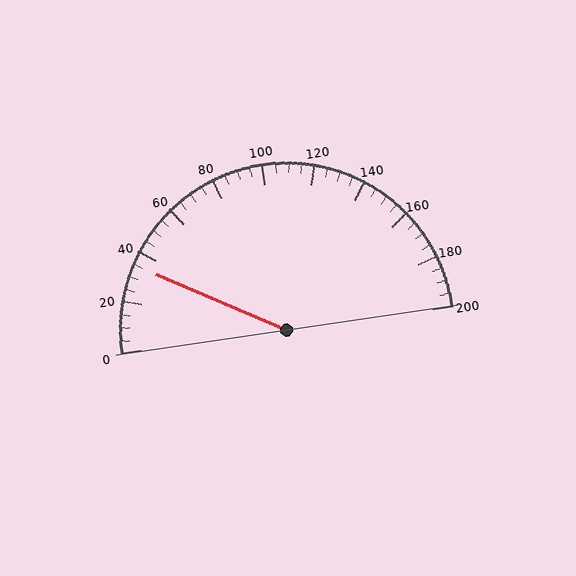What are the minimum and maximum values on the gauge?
The gauge ranges from 0 to 200.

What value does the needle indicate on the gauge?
The needle indicates approximately 35.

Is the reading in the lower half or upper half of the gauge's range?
The reading is in the lower half of the range (0 to 200).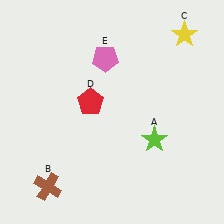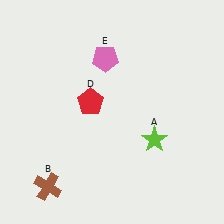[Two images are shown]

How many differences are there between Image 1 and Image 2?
There is 1 difference between the two images.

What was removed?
The yellow star (C) was removed in Image 2.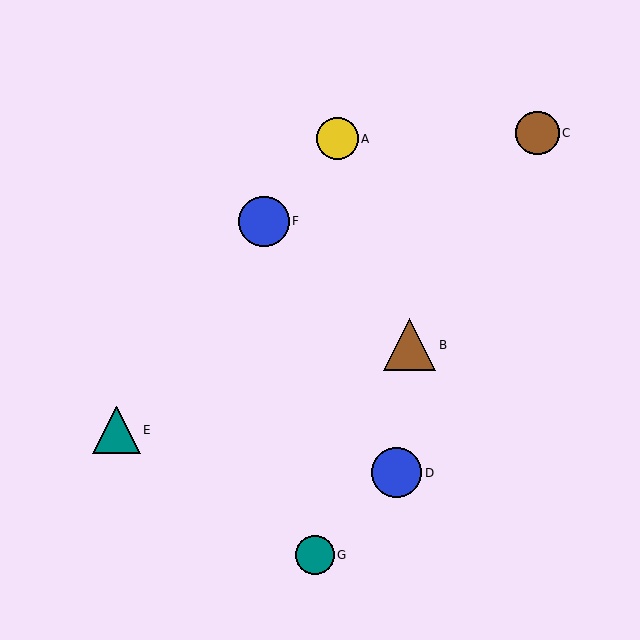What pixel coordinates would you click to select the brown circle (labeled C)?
Click at (537, 133) to select the brown circle C.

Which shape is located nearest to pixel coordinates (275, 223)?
The blue circle (labeled F) at (264, 221) is nearest to that location.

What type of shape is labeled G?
Shape G is a teal circle.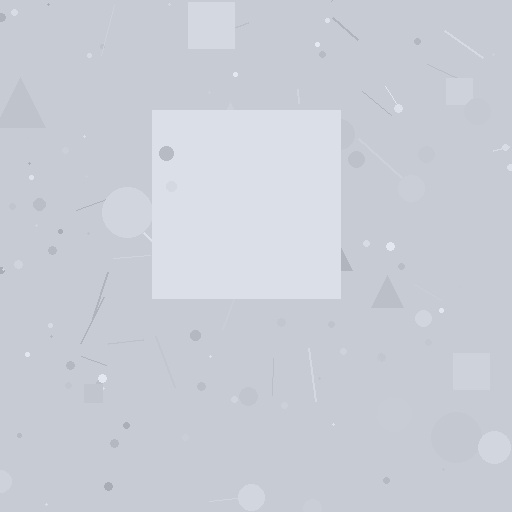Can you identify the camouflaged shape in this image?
The camouflaged shape is a square.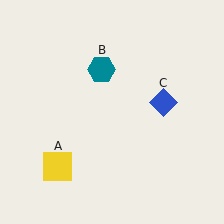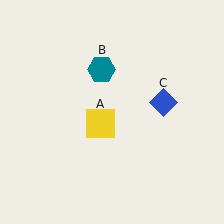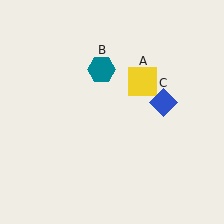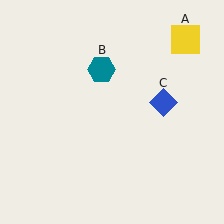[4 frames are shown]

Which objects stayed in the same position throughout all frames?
Teal hexagon (object B) and blue diamond (object C) remained stationary.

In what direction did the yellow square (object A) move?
The yellow square (object A) moved up and to the right.